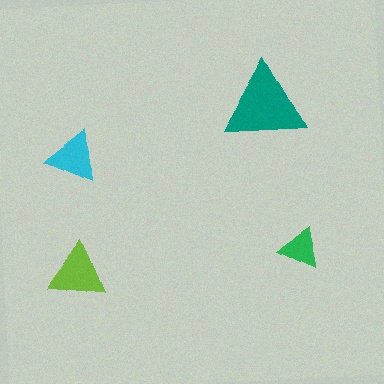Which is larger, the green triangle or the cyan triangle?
The cyan one.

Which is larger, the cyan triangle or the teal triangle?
The teal one.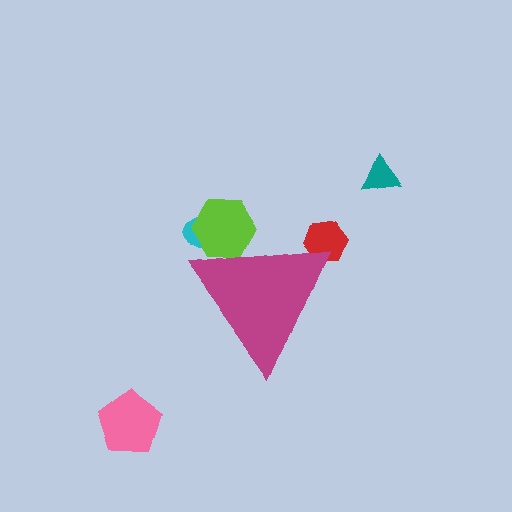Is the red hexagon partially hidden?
Yes, the red hexagon is partially hidden behind the magenta triangle.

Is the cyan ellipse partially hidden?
Yes, the cyan ellipse is partially hidden behind the magenta triangle.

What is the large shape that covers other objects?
A magenta triangle.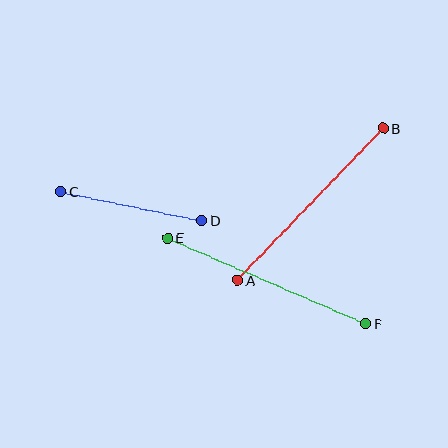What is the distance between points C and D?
The distance is approximately 144 pixels.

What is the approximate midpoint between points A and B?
The midpoint is at approximately (310, 204) pixels.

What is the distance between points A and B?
The distance is approximately 211 pixels.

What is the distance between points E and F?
The distance is approximately 216 pixels.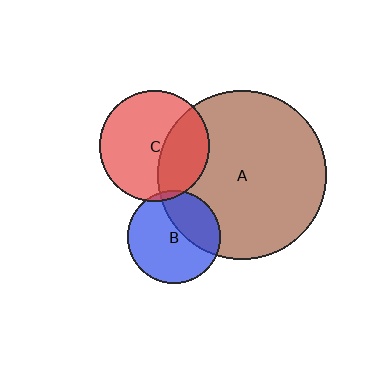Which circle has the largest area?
Circle A (brown).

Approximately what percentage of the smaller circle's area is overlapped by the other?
Approximately 35%.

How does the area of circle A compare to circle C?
Approximately 2.3 times.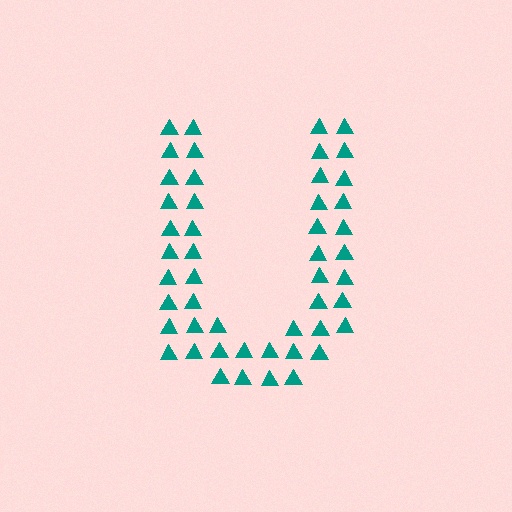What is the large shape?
The large shape is the letter U.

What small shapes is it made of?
It is made of small triangles.